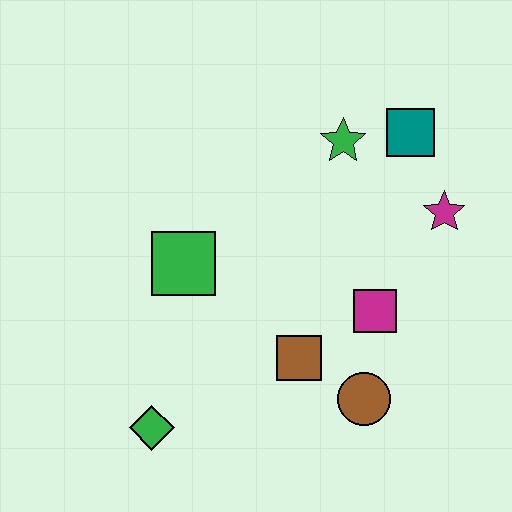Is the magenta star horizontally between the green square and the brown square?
No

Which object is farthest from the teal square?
The green diamond is farthest from the teal square.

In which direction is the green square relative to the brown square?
The green square is to the left of the brown square.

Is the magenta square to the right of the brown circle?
Yes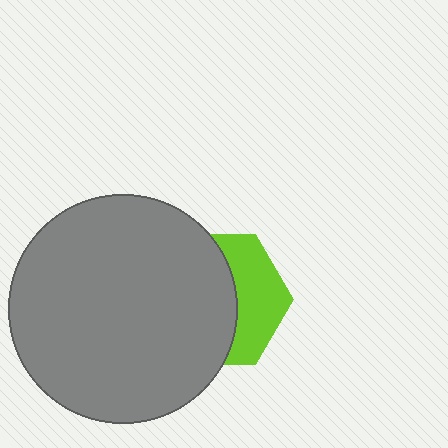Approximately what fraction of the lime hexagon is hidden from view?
Roughly 61% of the lime hexagon is hidden behind the gray circle.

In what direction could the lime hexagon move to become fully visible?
The lime hexagon could move right. That would shift it out from behind the gray circle entirely.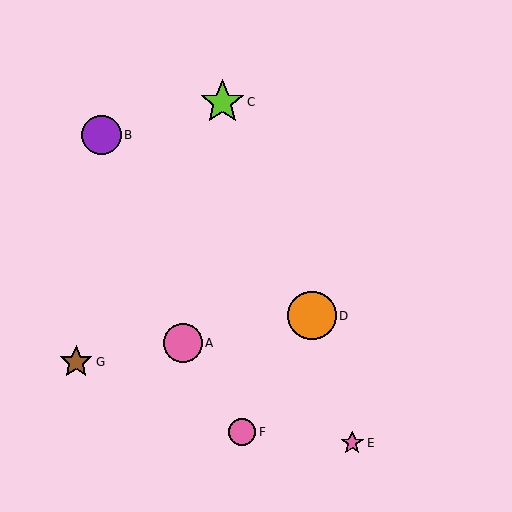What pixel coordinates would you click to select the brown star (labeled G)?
Click at (76, 362) to select the brown star G.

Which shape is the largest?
The orange circle (labeled D) is the largest.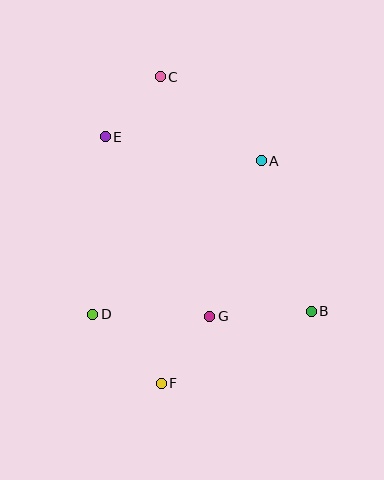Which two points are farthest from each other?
Points C and F are farthest from each other.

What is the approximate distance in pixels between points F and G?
The distance between F and G is approximately 83 pixels.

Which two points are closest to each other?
Points C and E are closest to each other.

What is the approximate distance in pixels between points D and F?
The distance between D and F is approximately 97 pixels.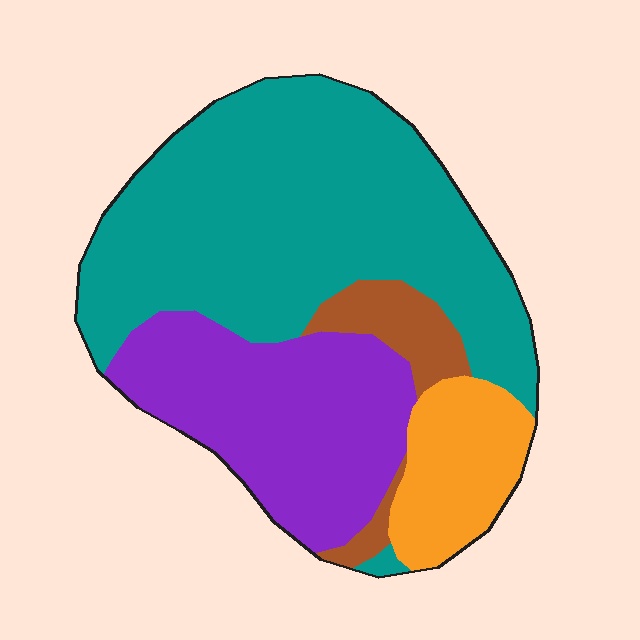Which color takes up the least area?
Brown, at roughly 5%.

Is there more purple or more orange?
Purple.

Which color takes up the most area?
Teal, at roughly 55%.